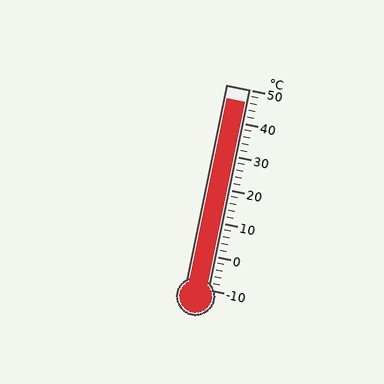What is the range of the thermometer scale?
The thermometer scale ranges from -10°C to 50°C.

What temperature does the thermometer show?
The thermometer shows approximately 46°C.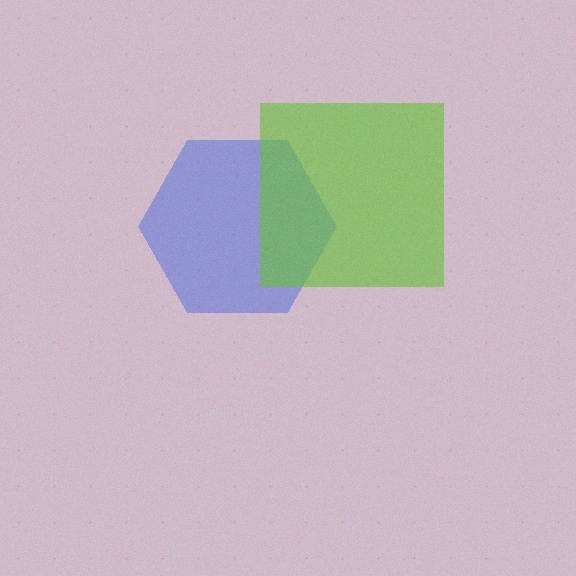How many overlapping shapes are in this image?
There are 2 overlapping shapes in the image.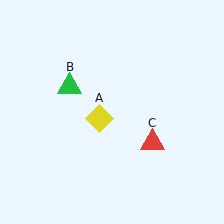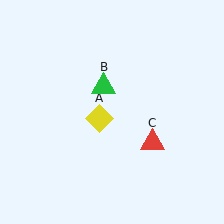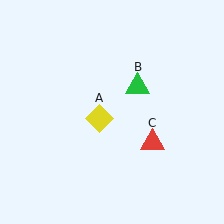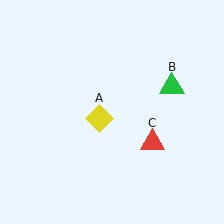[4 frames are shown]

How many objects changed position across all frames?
1 object changed position: green triangle (object B).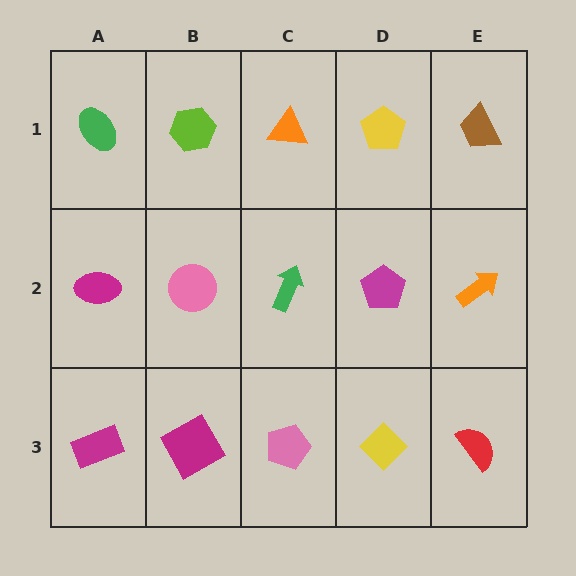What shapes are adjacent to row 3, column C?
A green arrow (row 2, column C), a magenta square (row 3, column B), a yellow diamond (row 3, column D).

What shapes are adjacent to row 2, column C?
An orange triangle (row 1, column C), a pink pentagon (row 3, column C), a pink circle (row 2, column B), a magenta pentagon (row 2, column D).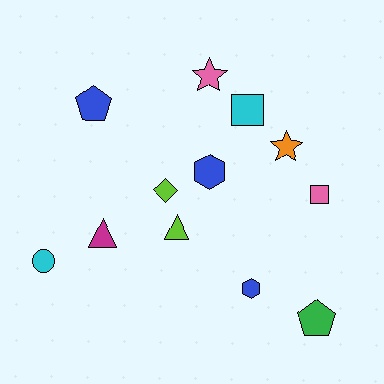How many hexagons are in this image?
There are 2 hexagons.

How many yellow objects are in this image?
There are no yellow objects.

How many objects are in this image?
There are 12 objects.